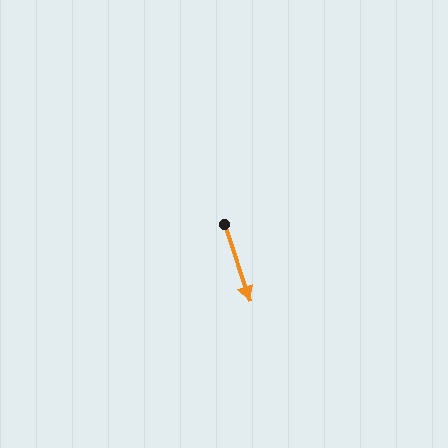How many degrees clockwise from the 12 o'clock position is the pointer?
Approximately 161 degrees.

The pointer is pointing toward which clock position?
Roughly 5 o'clock.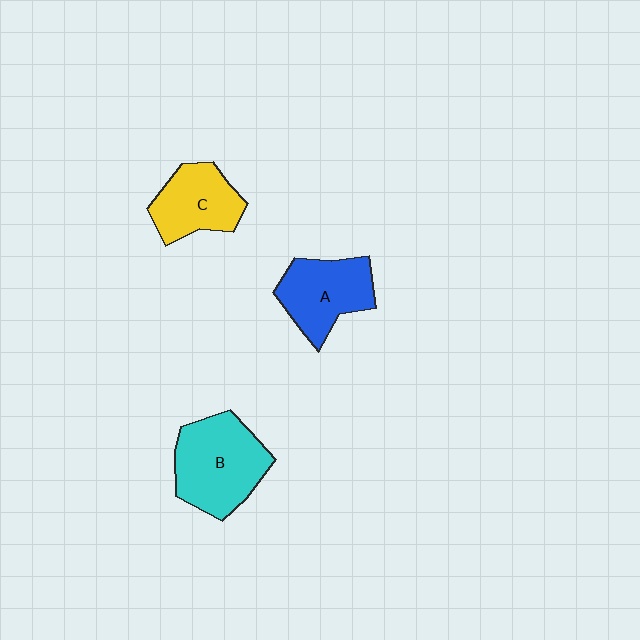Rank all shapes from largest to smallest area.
From largest to smallest: B (cyan), A (blue), C (yellow).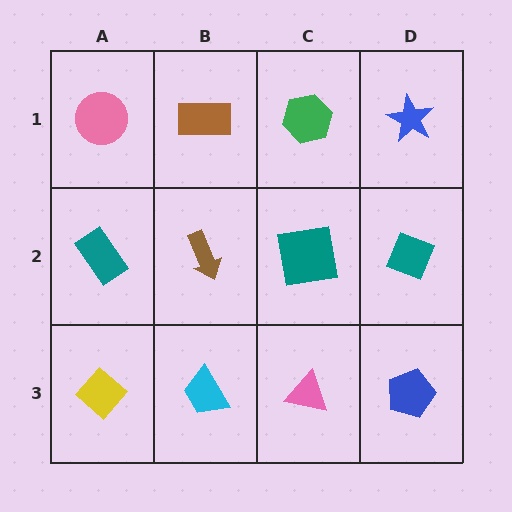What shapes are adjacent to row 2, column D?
A blue star (row 1, column D), a blue pentagon (row 3, column D), a teal square (row 2, column C).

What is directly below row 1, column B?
A brown arrow.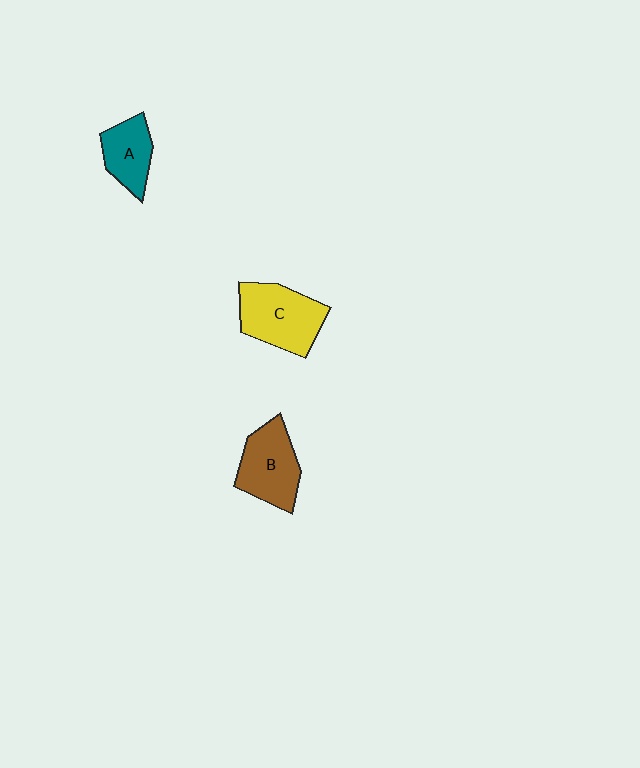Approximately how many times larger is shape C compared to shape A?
Approximately 1.5 times.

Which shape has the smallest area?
Shape A (teal).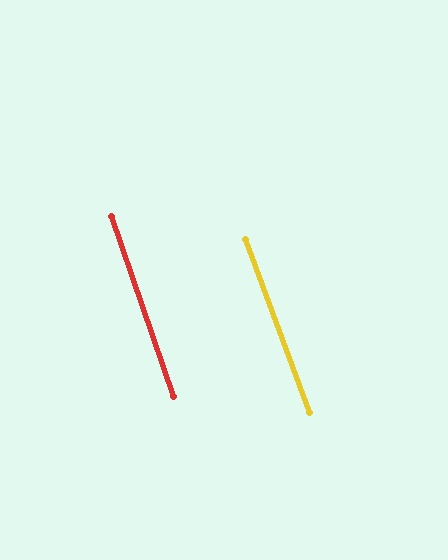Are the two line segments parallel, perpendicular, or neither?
Parallel — their directions differ by only 1.6°.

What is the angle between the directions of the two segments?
Approximately 2 degrees.